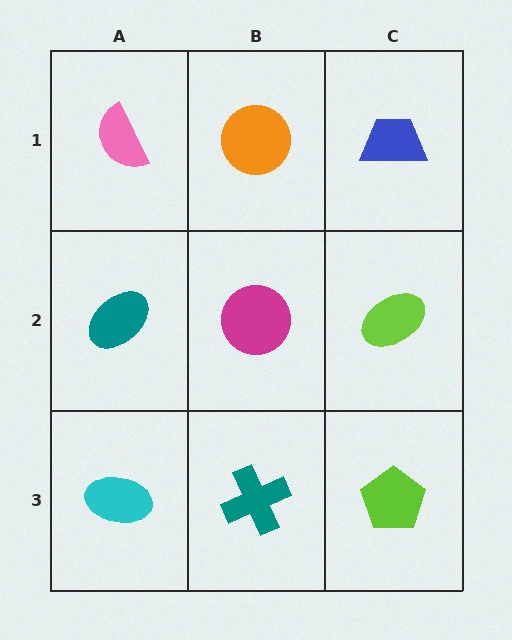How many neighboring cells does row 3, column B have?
3.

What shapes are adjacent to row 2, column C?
A blue trapezoid (row 1, column C), a lime pentagon (row 3, column C), a magenta circle (row 2, column B).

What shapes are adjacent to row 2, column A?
A pink semicircle (row 1, column A), a cyan ellipse (row 3, column A), a magenta circle (row 2, column B).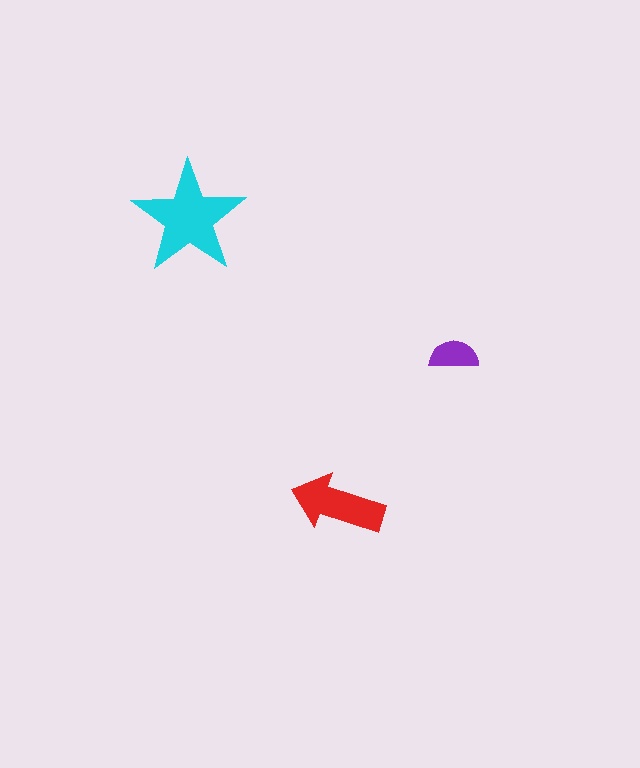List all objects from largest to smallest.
The cyan star, the red arrow, the purple semicircle.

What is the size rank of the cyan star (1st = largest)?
1st.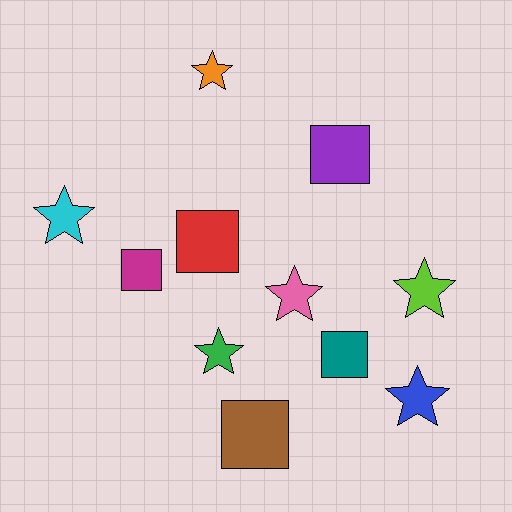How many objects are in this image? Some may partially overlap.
There are 11 objects.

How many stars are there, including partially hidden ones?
There are 6 stars.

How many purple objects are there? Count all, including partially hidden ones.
There is 1 purple object.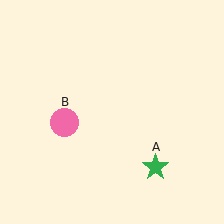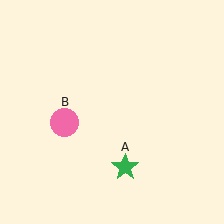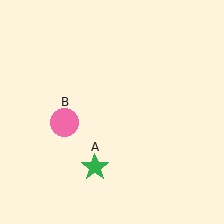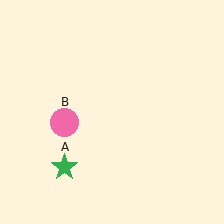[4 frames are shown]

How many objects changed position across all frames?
1 object changed position: green star (object A).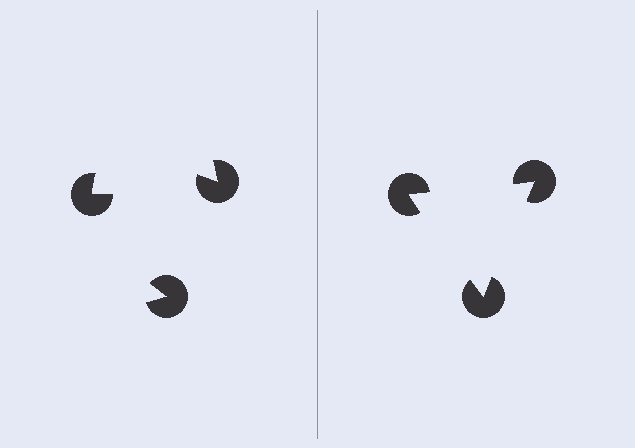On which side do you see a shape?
An illusory triangle appears on the right side. On the left side the wedge cuts are rotated, so no coherent shape forms.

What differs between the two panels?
The pac-man discs are positioned identically on both sides; only the wedge orientations differ. On the right they align to a triangle; on the left they are misaligned.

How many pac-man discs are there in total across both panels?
6 — 3 on each side.